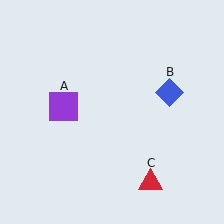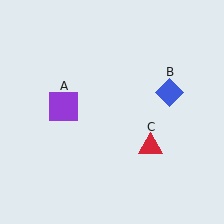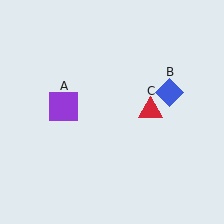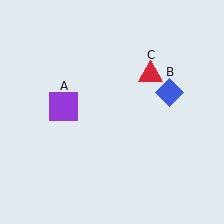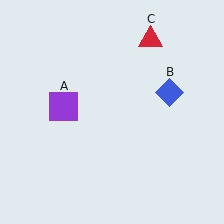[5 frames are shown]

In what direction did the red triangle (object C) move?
The red triangle (object C) moved up.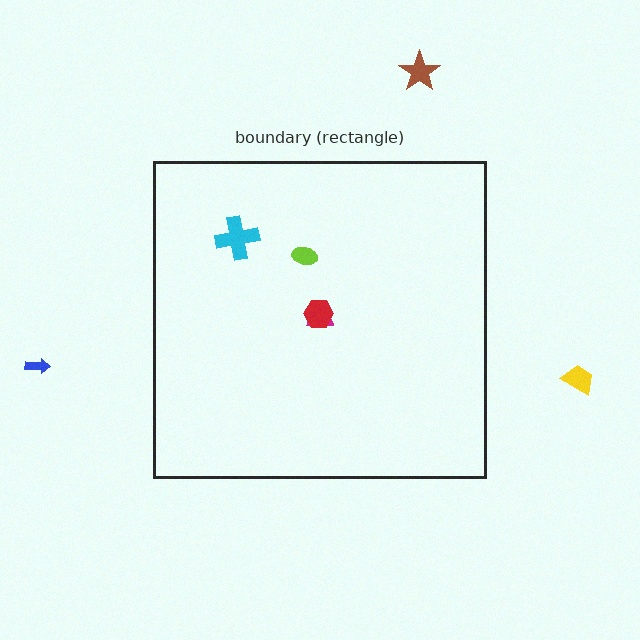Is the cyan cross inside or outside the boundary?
Inside.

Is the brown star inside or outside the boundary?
Outside.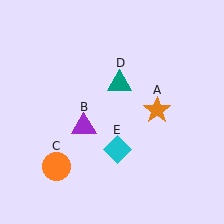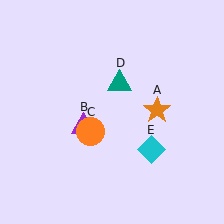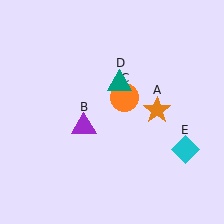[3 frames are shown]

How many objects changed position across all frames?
2 objects changed position: orange circle (object C), cyan diamond (object E).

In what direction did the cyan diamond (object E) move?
The cyan diamond (object E) moved right.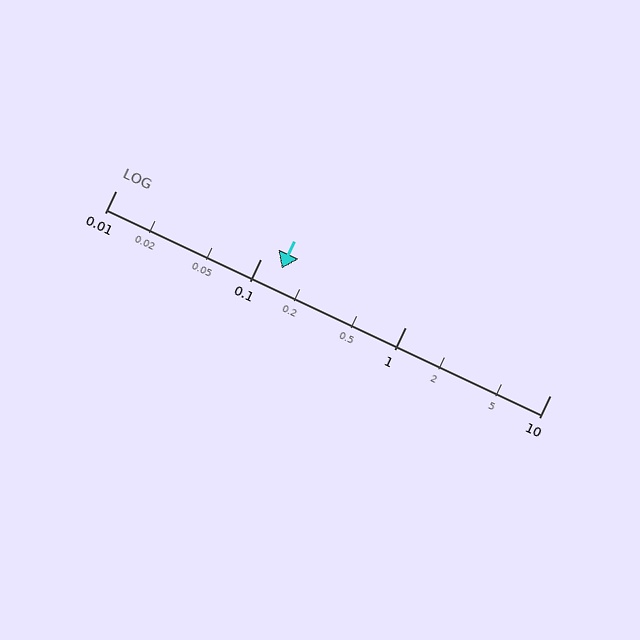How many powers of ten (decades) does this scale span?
The scale spans 3 decades, from 0.01 to 10.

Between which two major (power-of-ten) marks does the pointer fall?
The pointer is between 0.1 and 1.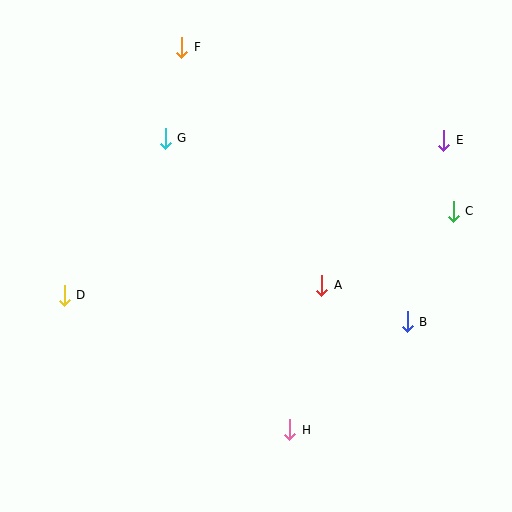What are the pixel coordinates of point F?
Point F is at (182, 47).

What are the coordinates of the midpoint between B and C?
The midpoint between B and C is at (430, 267).